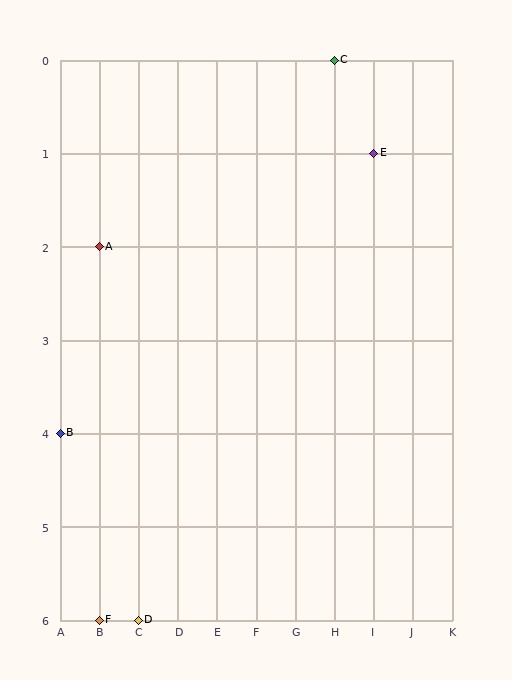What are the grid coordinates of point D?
Point D is at grid coordinates (C, 6).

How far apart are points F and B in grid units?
Points F and B are 1 column and 2 rows apart (about 2.2 grid units diagonally).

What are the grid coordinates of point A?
Point A is at grid coordinates (B, 2).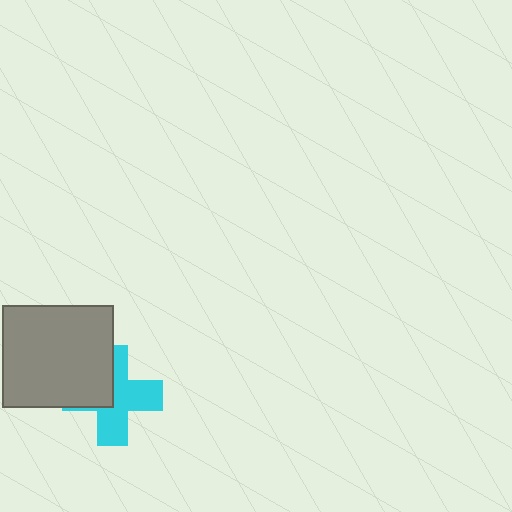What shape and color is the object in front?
The object in front is a gray rectangle.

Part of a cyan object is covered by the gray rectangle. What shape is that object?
It is a cross.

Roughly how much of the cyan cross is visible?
About half of it is visible (roughly 62%).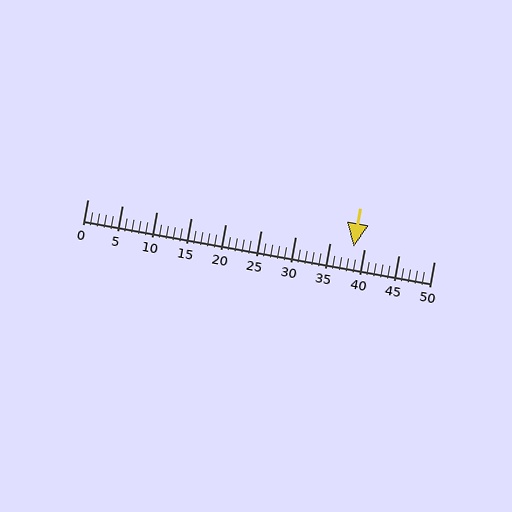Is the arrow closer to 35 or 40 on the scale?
The arrow is closer to 40.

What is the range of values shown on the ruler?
The ruler shows values from 0 to 50.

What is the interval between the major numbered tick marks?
The major tick marks are spaced 5 units apart.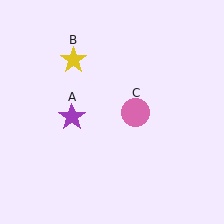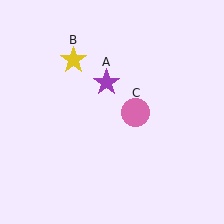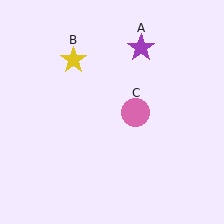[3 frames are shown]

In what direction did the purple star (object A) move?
The purple star (object A) moved up and to the right.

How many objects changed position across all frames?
1 object changed position: purple star (object A).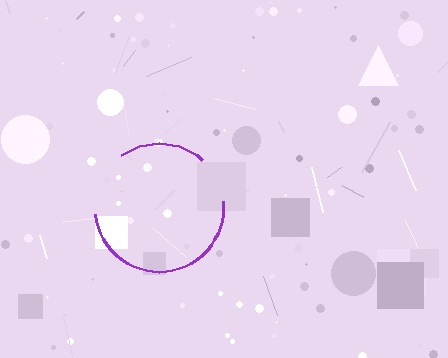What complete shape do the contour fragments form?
The contour fragments form a circle.